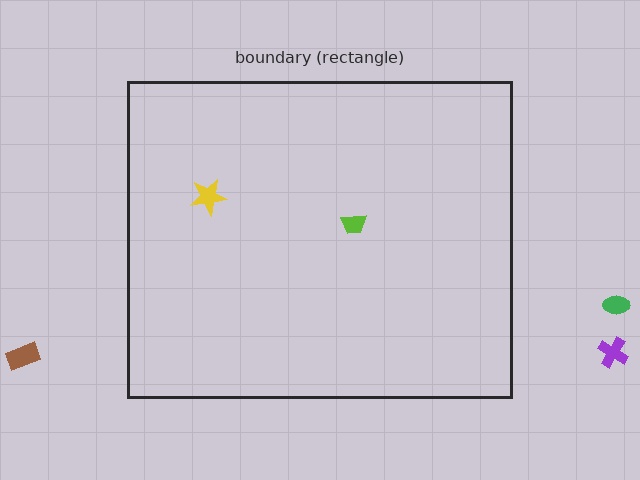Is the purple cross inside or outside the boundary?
Outside.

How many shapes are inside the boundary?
2 inside, 3 outside.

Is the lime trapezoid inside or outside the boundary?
Inside.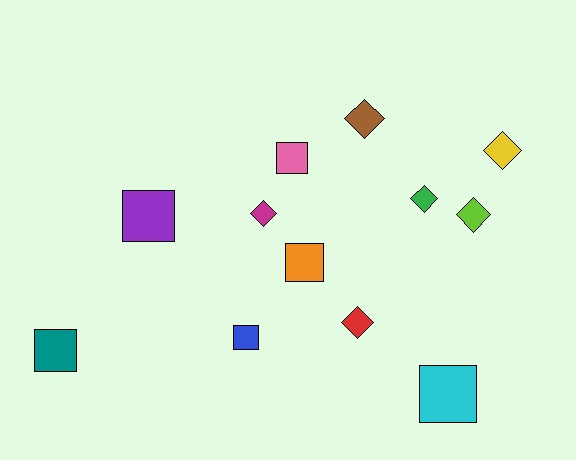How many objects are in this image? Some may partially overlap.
There are 12 objects.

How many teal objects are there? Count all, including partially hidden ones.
There is 1 teal object.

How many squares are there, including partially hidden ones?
There are 6 squares.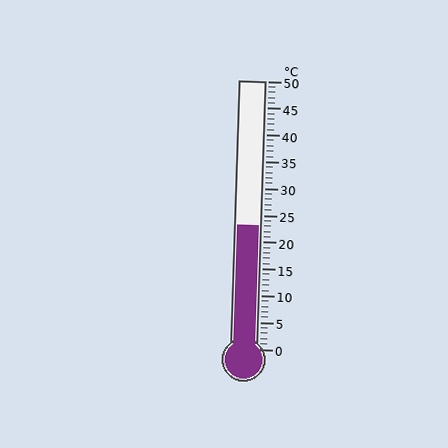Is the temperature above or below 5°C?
The temperature is above 5°C.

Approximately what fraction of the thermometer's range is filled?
The thermometer is filled to approximately 45% of its range.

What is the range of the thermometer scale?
The thermometer scale ranges from 0°C to 50°C.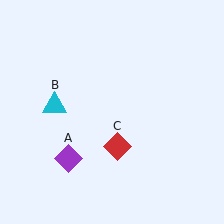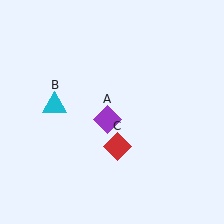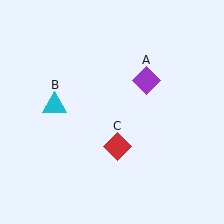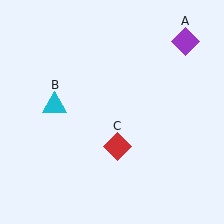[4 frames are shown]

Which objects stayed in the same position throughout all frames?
Cyan triangle (object B) and red diamond (object C) remained stationary.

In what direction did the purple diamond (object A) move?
The purple diamond (object A) moved up and to the right.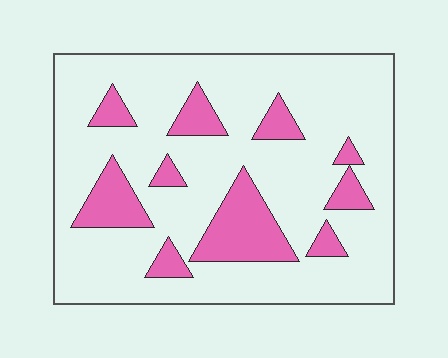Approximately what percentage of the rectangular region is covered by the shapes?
Approximately 20%.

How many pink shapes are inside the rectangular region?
10.